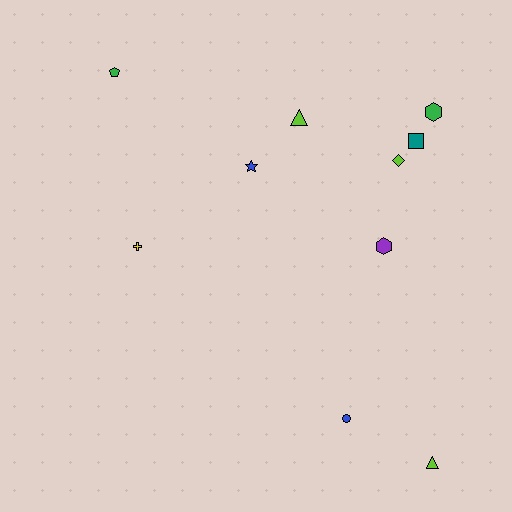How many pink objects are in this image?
There are no pink objects.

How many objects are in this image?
There are 10 objects.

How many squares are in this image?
There is 1 square.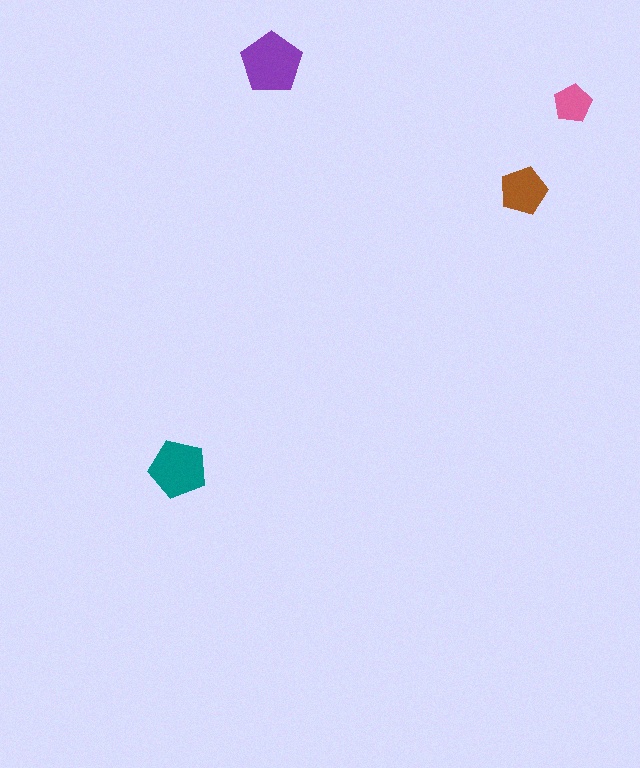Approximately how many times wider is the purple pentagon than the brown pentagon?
About 1.5 times wider.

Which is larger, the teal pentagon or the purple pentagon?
The purple one.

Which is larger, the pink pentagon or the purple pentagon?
The purple one.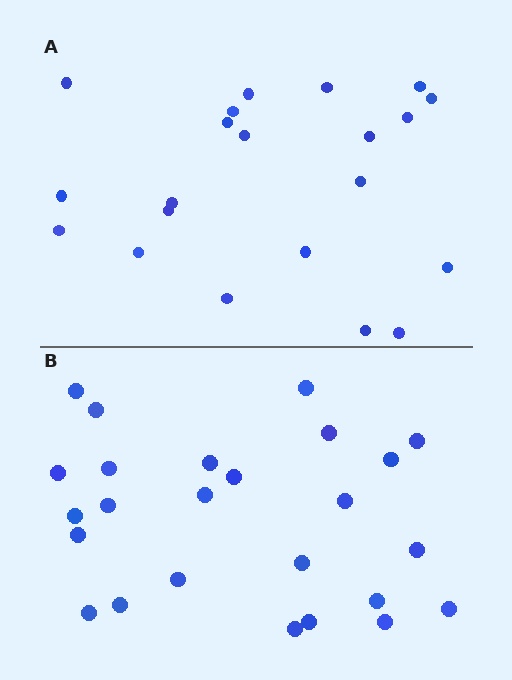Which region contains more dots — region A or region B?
Region B (the bottom region) has more dots.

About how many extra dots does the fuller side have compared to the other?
Region B has about 4 more dots than region A.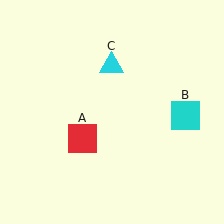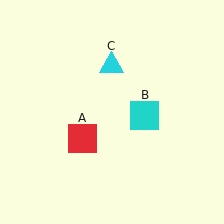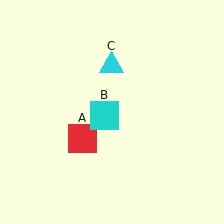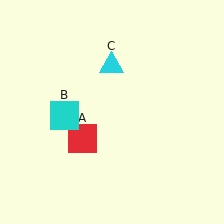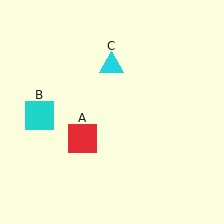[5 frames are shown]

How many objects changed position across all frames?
1 object changed position: cyan square (object B).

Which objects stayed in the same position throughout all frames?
Red square (object A) and cyan triangle (object C) remained stationary.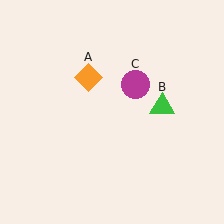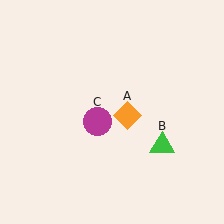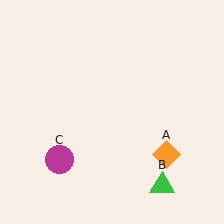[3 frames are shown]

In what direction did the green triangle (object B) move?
The green triangle (object B) moved down.